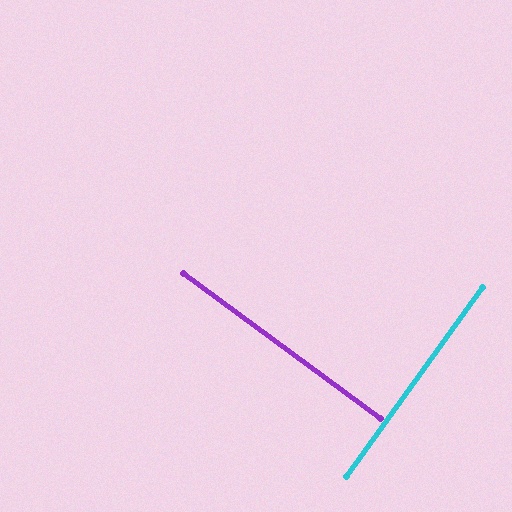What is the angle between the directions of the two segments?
Approximately 89 degrees.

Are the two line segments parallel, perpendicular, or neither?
Perpendicular — they meet at approximately 89°.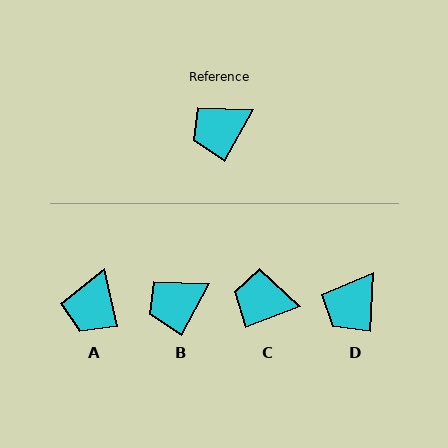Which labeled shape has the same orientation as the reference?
B.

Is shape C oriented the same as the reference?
No, it is off by about 41 degrees.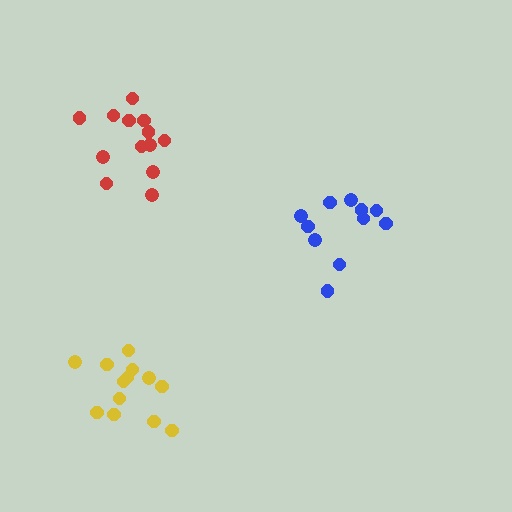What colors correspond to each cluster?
The clusters are colored: blue, yellow, red.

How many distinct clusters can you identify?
There are 3 distinct clusters.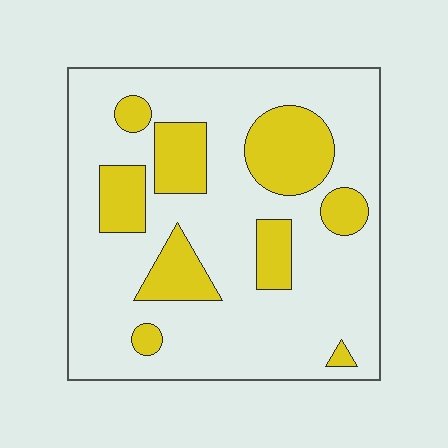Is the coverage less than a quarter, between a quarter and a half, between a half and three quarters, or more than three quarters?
Less than a quarter.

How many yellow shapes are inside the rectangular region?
9.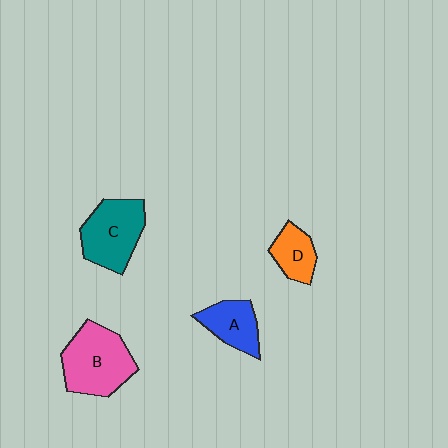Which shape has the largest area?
Shape B (pink).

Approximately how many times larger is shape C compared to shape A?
Approximately 1.5 times.